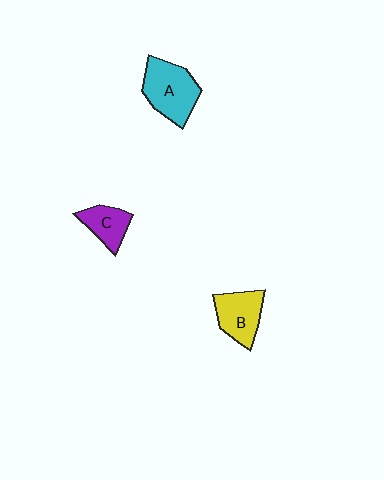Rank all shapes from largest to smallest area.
From largest to smallest: A (cyan), B (yellow), C (purple).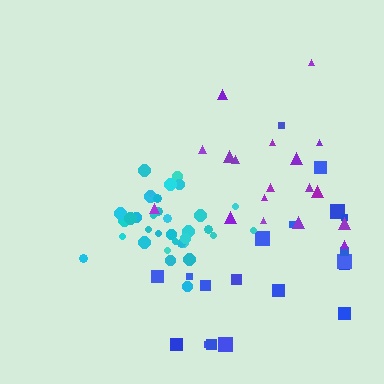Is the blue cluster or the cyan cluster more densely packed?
Cyan.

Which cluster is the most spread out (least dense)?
Blue.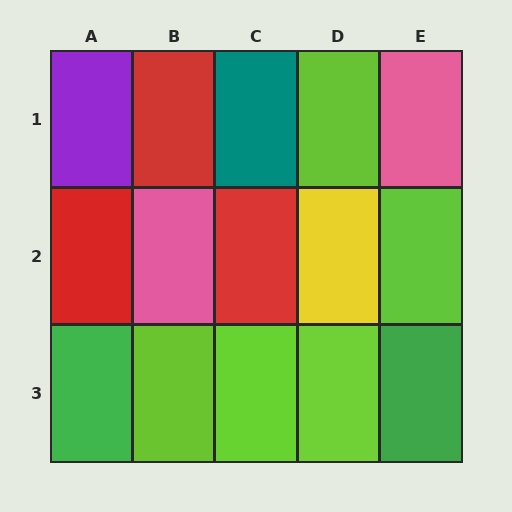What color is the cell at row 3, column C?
Lime.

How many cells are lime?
5 cells are lime.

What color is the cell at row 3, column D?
Lime.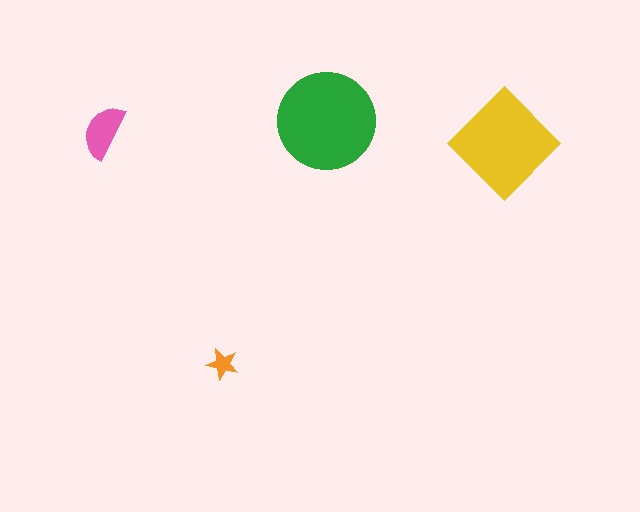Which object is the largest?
The green circle.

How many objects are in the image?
There are 4 objects in the image.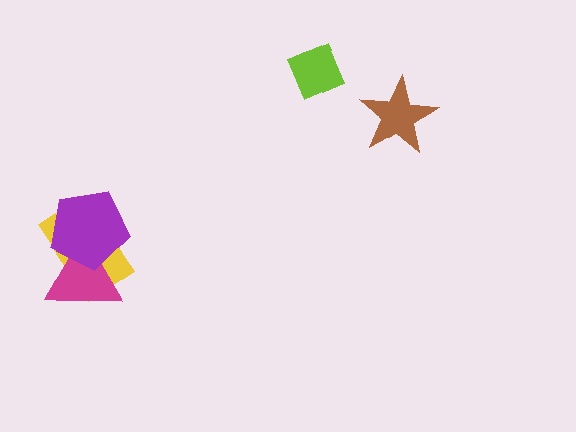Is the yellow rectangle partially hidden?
Yes, it is partially covered by another shape.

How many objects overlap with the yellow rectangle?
2 objects overlap with the yellow rectangle.